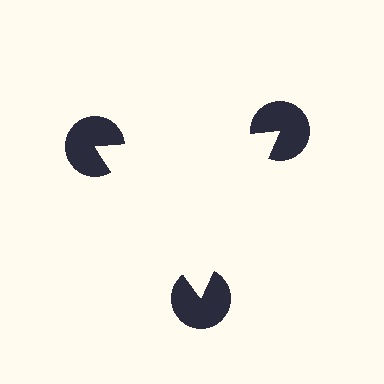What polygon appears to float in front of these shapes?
An illusory triangle — its edges are inferred from the aligned wedge cuts in the pac-man discs, not physically drawn.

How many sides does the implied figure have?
3 sides.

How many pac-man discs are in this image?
There are 3 — one at each vertex of the illusory triangle.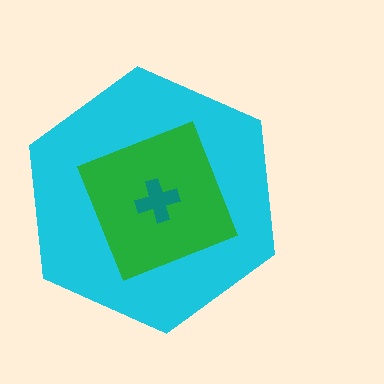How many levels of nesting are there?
3.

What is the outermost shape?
The cyan hexagon.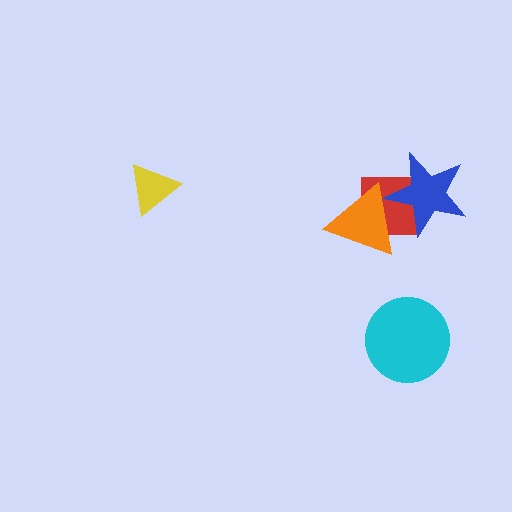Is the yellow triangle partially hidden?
No, no other shape covers it.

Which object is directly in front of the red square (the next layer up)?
The orange triangle is directly in front of the red square.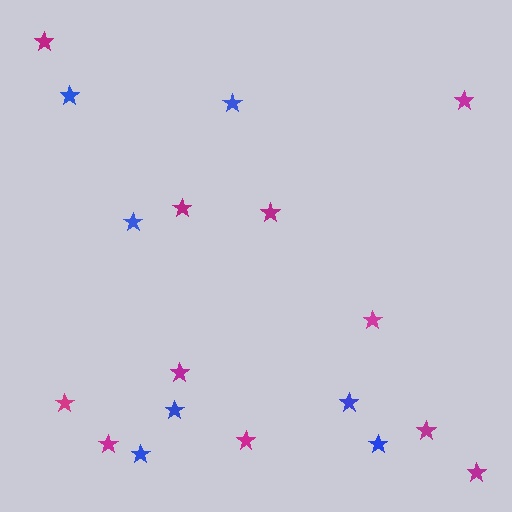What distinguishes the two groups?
There are 2 groups: one group of blue stars (7) and one group of magenta stars (11).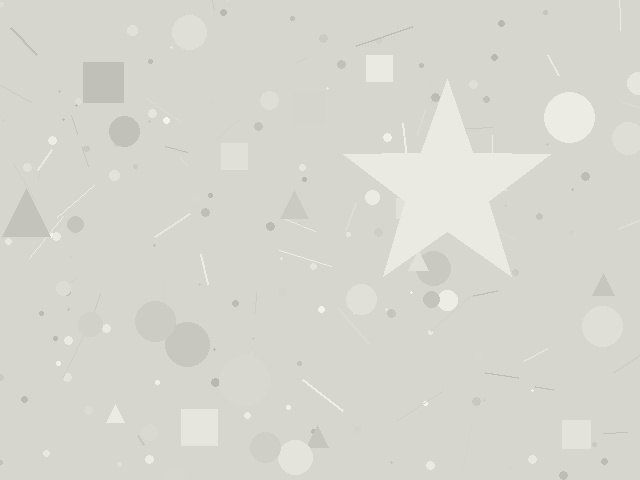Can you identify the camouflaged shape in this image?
The camouflaged shape is a star.